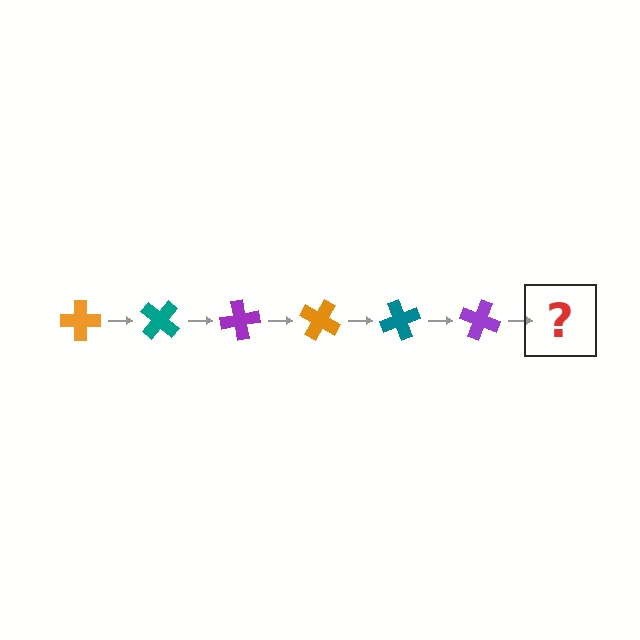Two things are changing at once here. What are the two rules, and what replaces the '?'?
The two rules are that it rotates 40 degrees each step and the color cycles through orange, teal, and purple. The '?' should be an orange cross, rotated 240 degrees from the start.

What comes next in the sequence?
The next element should be an orange cross, rotated 240 degrees from the start.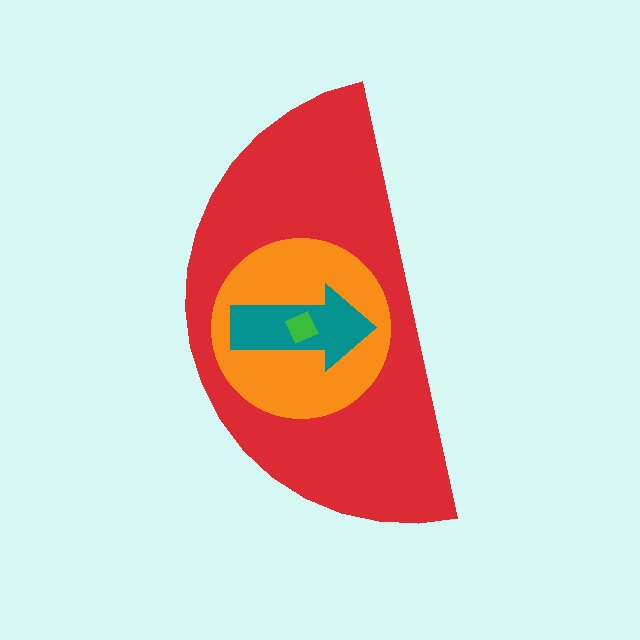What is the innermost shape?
The green square.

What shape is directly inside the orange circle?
The teal arrow.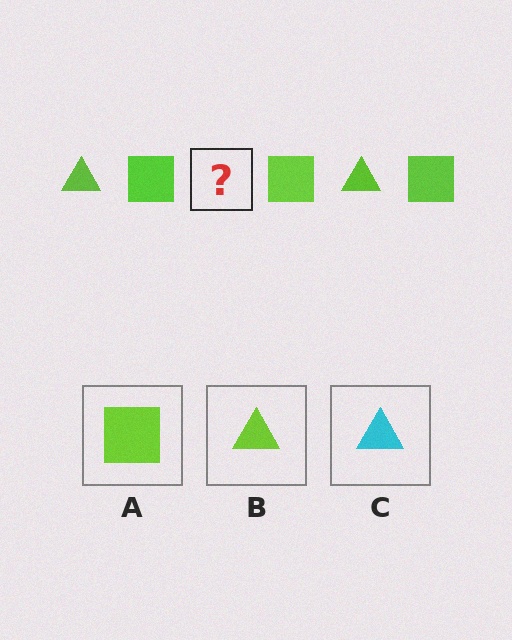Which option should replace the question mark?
Option B.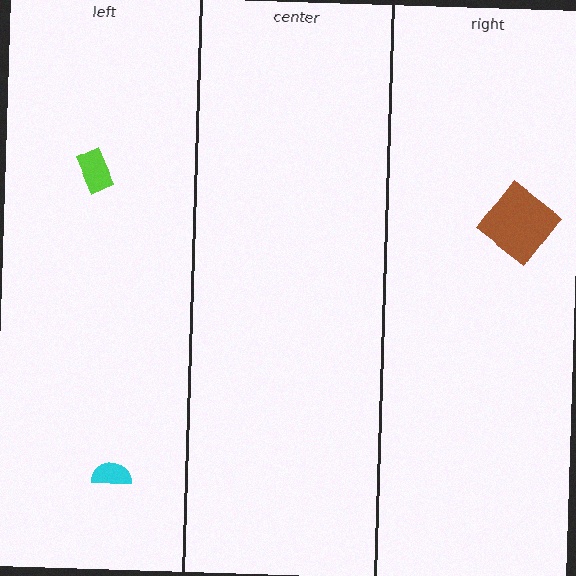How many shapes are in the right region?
1.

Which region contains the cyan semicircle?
The left region.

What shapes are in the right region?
The brown diamond.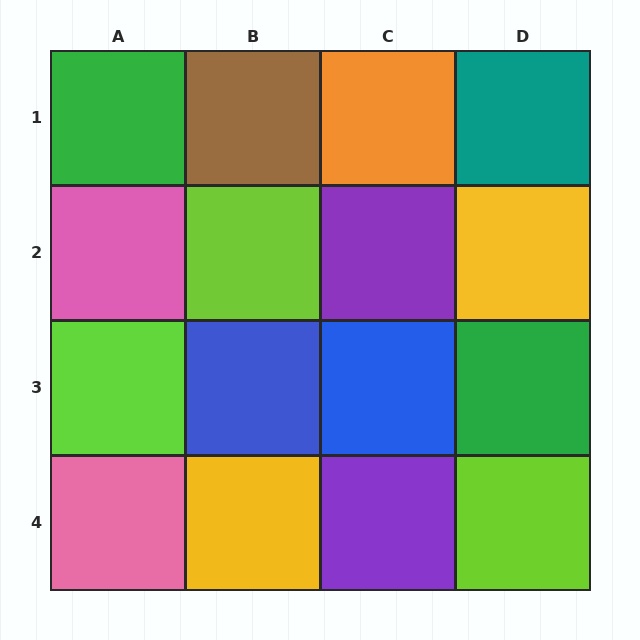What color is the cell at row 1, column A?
Green.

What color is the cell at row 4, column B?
Yellow.